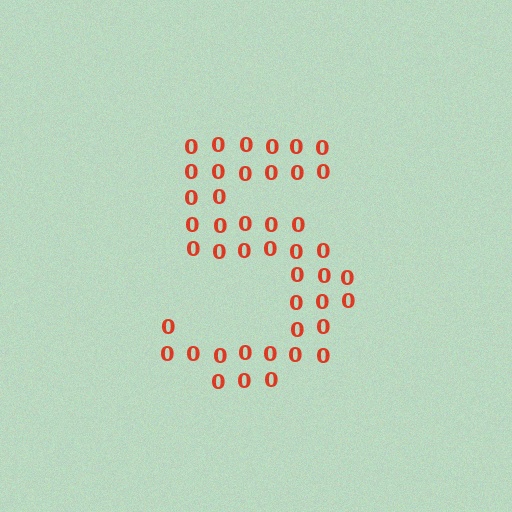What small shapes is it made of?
It is made of small digit 0's.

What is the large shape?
The large shape is the digit 5.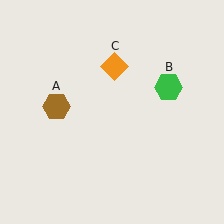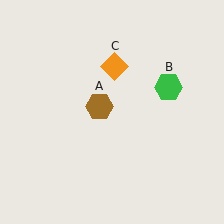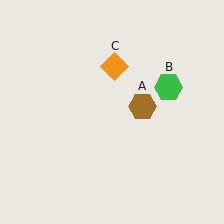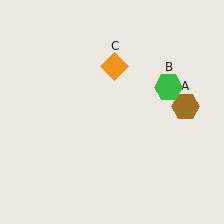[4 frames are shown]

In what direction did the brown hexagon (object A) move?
The brown hexagon (object A) moved right.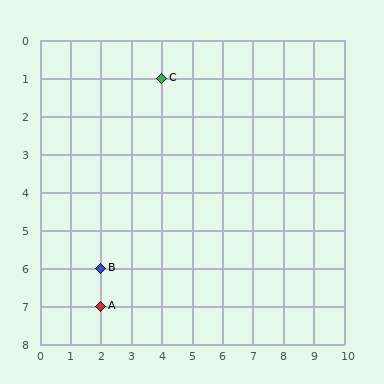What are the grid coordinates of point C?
Point C is at grid coordinates (4, 1).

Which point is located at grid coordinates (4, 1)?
Point C is at (4, 1).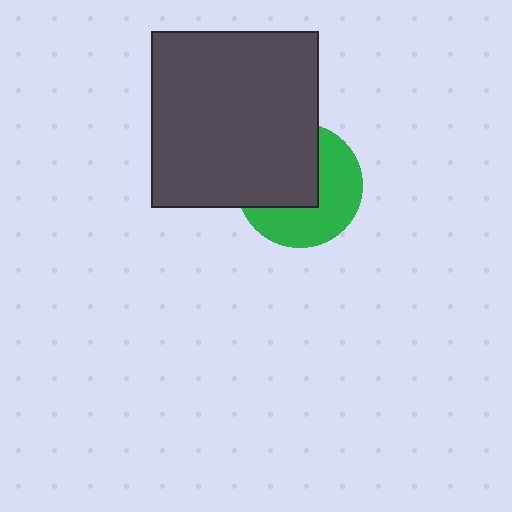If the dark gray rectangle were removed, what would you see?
You would see the complete green circle.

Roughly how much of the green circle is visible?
About half of it is visible (roughly 51%).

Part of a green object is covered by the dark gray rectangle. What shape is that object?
It is a circle.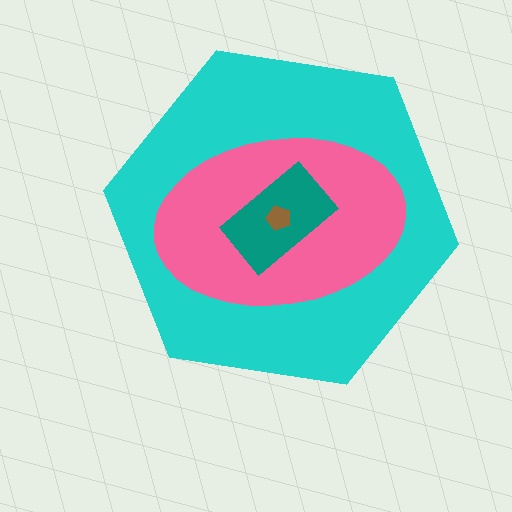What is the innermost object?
The brown pentagon.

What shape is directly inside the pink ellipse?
The teal rectangle.